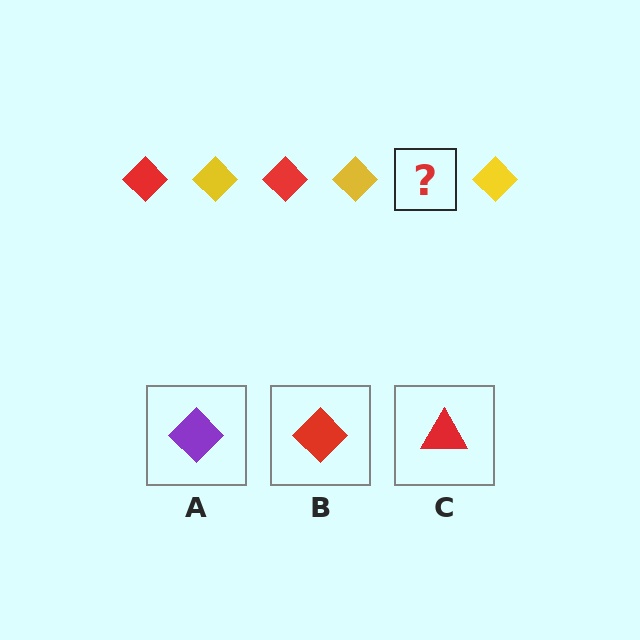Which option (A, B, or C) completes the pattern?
B.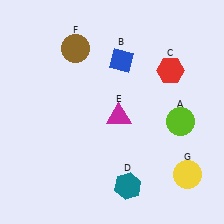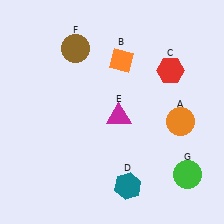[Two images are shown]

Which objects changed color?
A changed from lime to orange. B changed from blue to orange. G changed from yellow to green.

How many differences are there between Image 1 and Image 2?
There are 3 differences between the two images.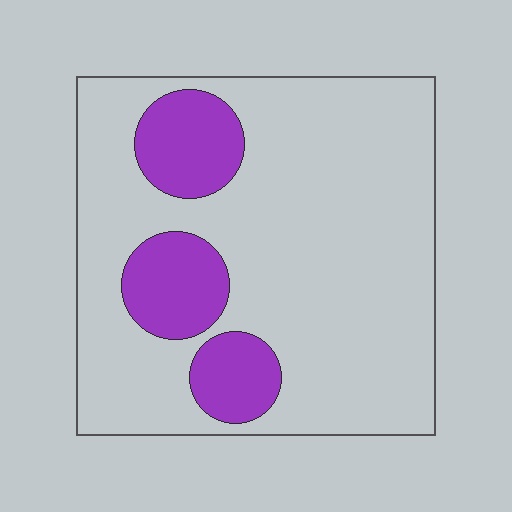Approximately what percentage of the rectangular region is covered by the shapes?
Approximately 20%.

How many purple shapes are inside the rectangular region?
3.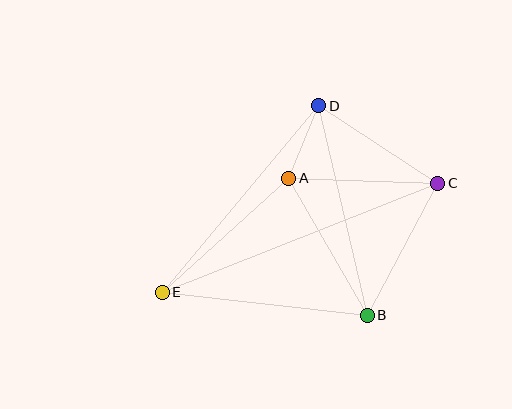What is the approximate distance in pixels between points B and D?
The distance between B and D is approximately 215 pixels.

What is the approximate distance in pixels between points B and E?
The distance between B and E is approximately 207 pixels.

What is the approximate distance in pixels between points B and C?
The distance between B and C is approximately 149 pixels.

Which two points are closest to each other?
Points A and D are closest to each other.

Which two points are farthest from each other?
Points C and E are farthest from each other.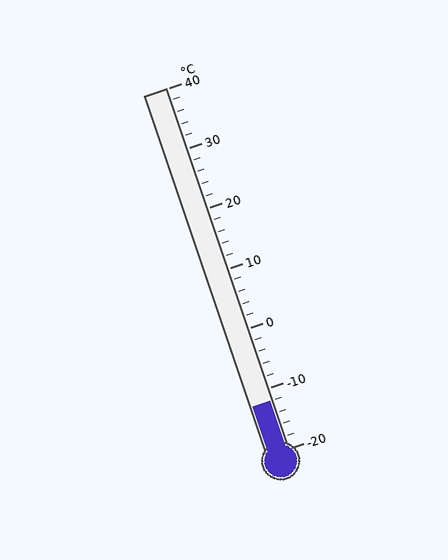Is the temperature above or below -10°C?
The temperature is below -10°C.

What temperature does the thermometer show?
The thermometer shows approximately -12°C.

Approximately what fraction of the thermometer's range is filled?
The thermometer is filled to approximately 15% of its range.